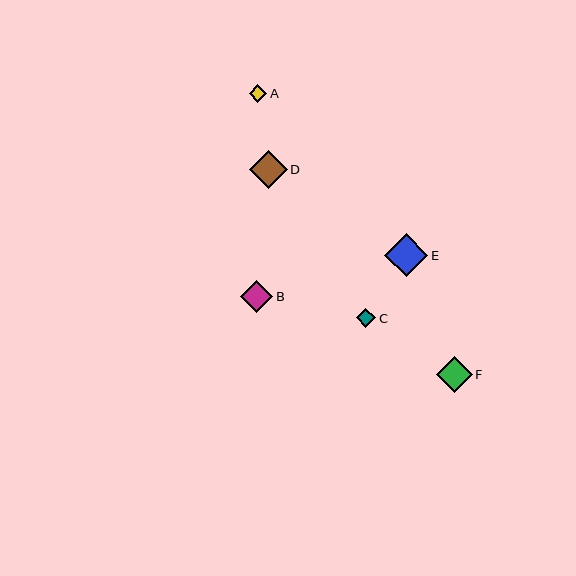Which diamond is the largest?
Diamond E is the largest with a size of approximately 43 pixels.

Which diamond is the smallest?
Diamond A is the smallest with a size of approximately 18 pixels.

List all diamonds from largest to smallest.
From largest to smallest: E, D, F, B, C, A.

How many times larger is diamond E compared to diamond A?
Diamond E is approximately 2.4 times the size of diamond A.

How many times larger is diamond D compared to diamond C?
Diamond D is approximately 2.0 times the size of diamond C.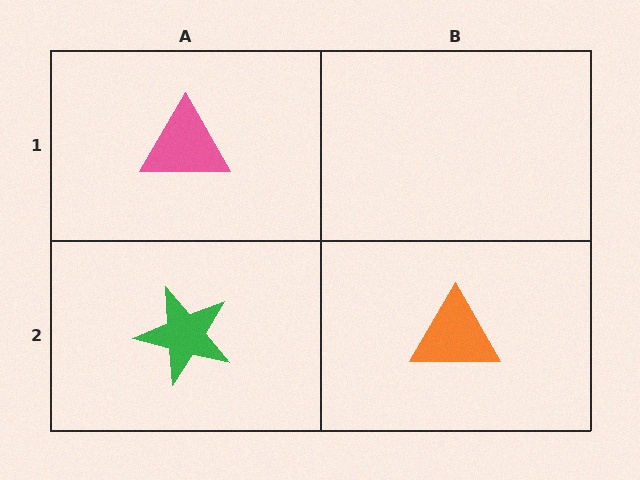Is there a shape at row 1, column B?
No, that cell is empty.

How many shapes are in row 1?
1 shape.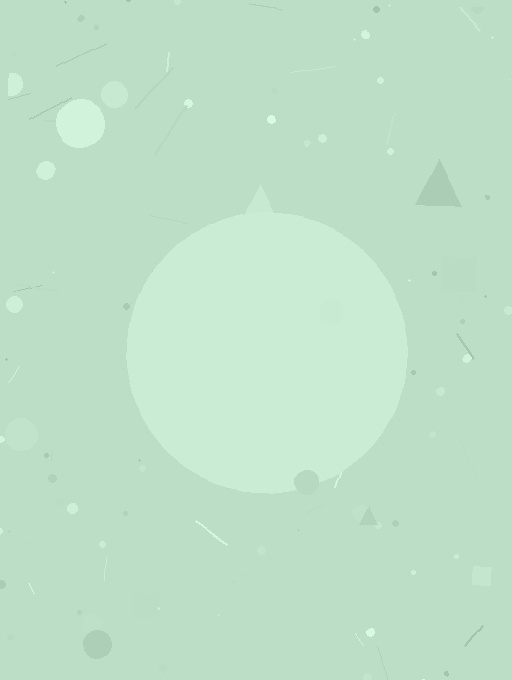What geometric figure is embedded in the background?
A circle is embedded in the background.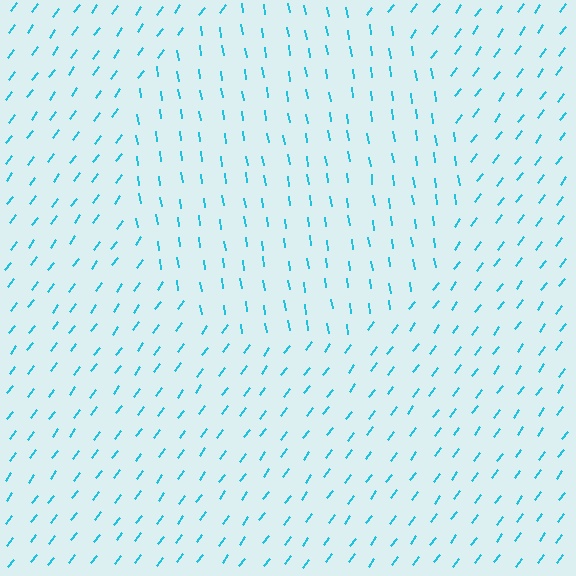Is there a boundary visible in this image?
Yes, there is a texture boundary formed by a change in line orientation.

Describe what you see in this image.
The image is filled with small cyan line segments. A circle region in the image has lines oriented differently from the surrounding lines, creating a visible texture boundary.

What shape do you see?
I see a circle.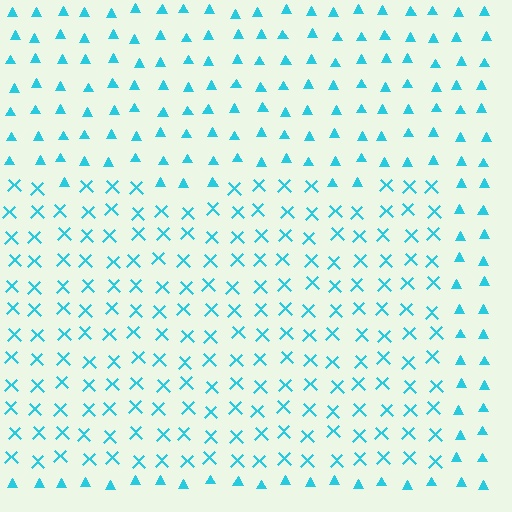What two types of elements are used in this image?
The image uses X marks inside the rectangle region and triangles outside it.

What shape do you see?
I see a rectangle.